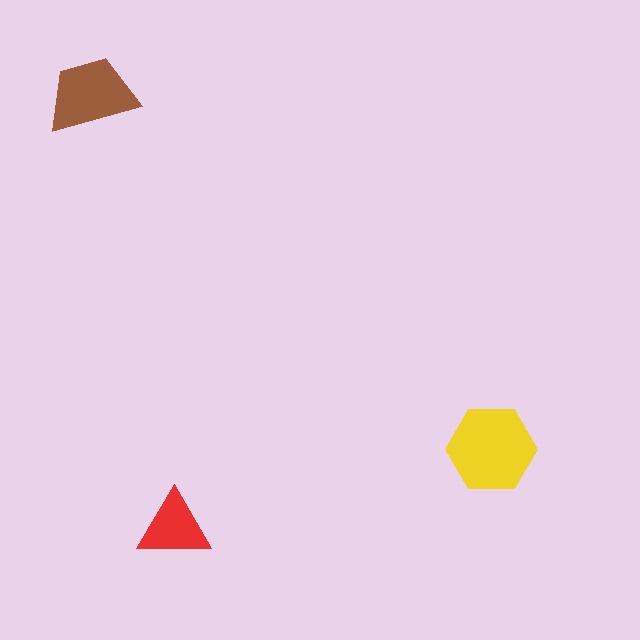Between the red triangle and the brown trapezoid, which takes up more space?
The brown trapezoid.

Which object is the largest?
The yellow hexagon.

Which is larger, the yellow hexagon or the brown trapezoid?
The yellow hexagon.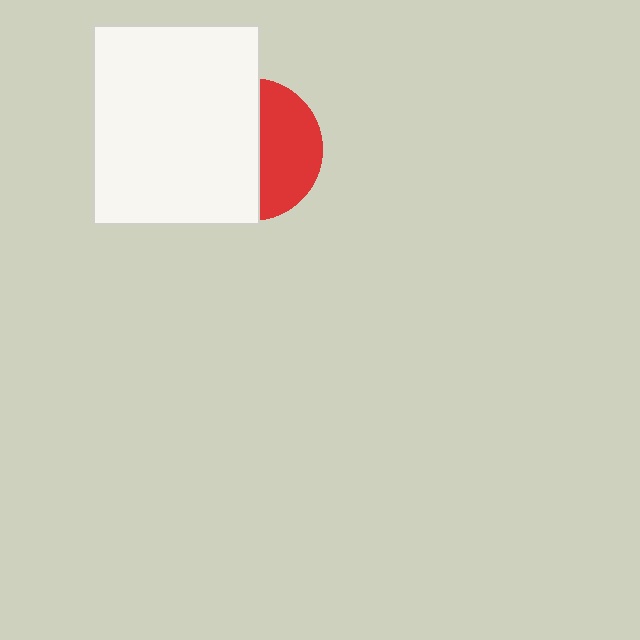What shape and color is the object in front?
The object in front is a white rectangle.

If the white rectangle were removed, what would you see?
You would see the complete red circle.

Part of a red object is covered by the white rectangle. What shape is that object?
It is a circle.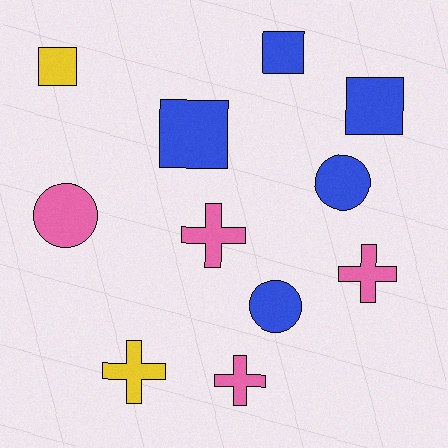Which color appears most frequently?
Blue, with 5 objects.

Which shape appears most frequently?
Cross, with 4 objects.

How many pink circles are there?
There is 1 pink circle.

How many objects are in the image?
There are 11 objects.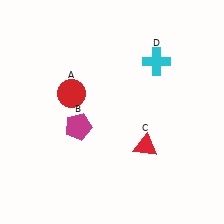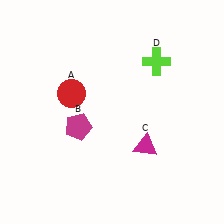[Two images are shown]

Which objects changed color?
C changed from red to magenta. D changed from cyan to lime.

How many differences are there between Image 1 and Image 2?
There are 2 differences between the two images.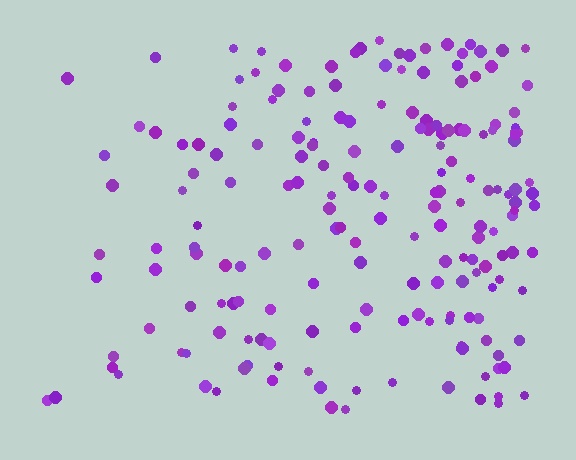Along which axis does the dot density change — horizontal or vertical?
Horizontal.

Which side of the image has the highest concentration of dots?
The right.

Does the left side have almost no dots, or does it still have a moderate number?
Still a moderate number, just noticeably fewer than the right.